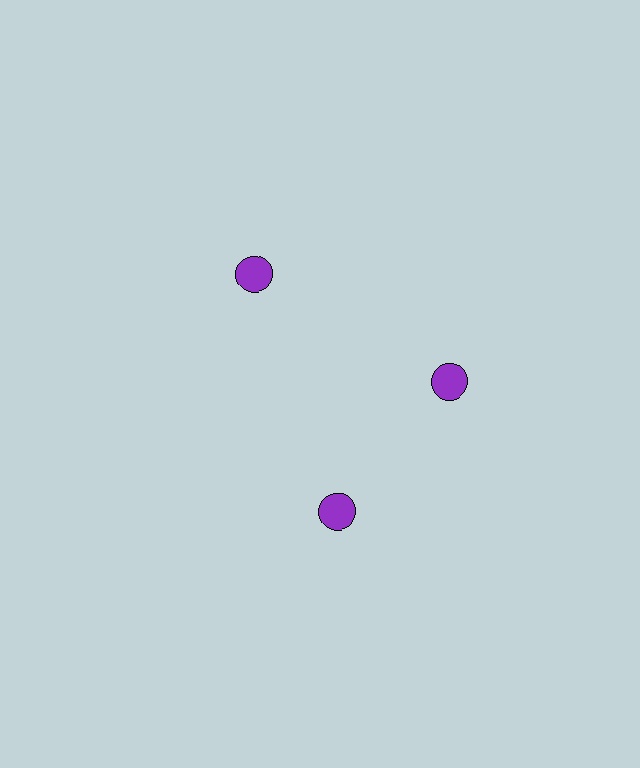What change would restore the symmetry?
The symmetry would be restored by rotating it back into even spacing with its neighbors so that all 3 circles sit at equal angles and equal distance from the center.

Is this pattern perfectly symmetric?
No. The 3 purple circles are arranged in a ring, but one element near the 7 o'clock position is rotated out of alignment along the ring, breaking the 3-fold rotational symmetry.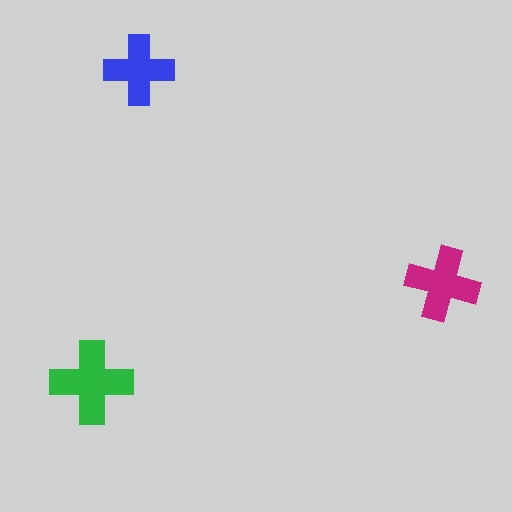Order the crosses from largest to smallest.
the green one, the magenta one, the blue one.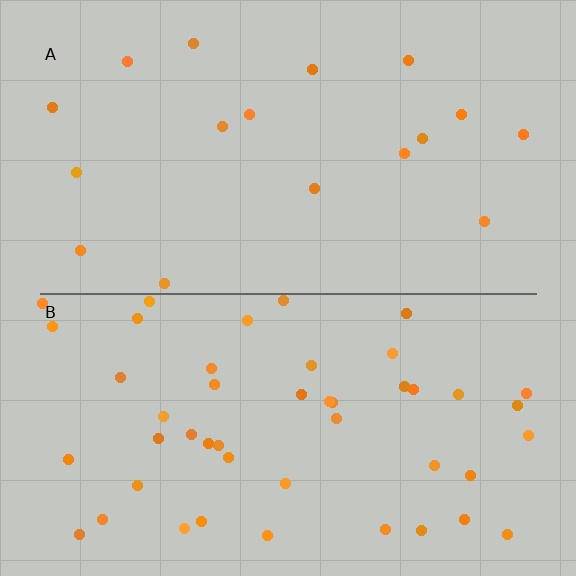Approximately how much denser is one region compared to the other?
Approximately 2.7× — region B over region A.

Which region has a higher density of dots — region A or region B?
B (the bottom).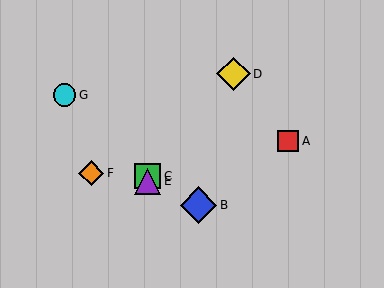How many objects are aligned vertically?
2 objects (C, E) are aligned vertically.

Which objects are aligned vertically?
Objects C, E are aligned vertically.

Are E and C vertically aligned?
Yes, both are at x≈148.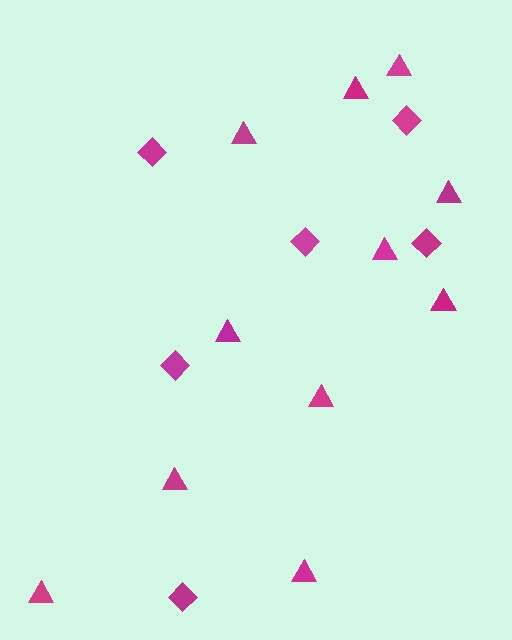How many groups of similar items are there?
There are 2 groups: one group of diamonds (6) and one group of triangles (11).